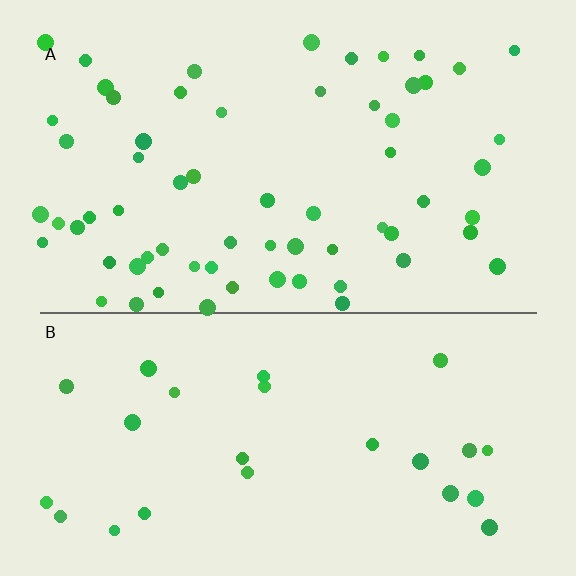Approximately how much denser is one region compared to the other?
Approximately 2.5× — region A over region B.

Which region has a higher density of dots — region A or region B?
A (the top).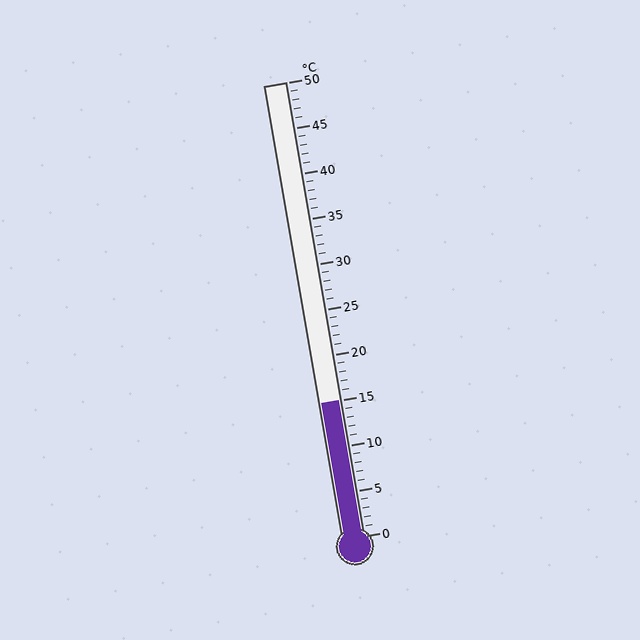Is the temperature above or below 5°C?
The temperature is above 5°C.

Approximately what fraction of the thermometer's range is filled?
The thermometer is filled to approximately 30% of its range.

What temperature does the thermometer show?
The thermometer shows approximately 15°C.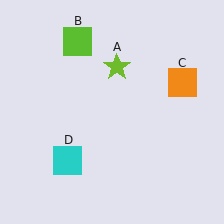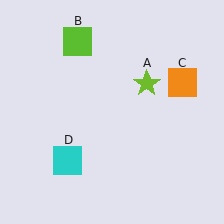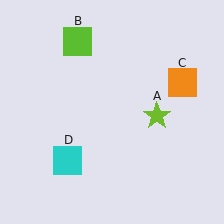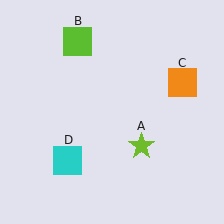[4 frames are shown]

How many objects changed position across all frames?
1 object changed position: lime star (object A).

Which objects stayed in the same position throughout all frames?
Lime square (object B) and orange square (object C) and cyan square (object D) remained stationary.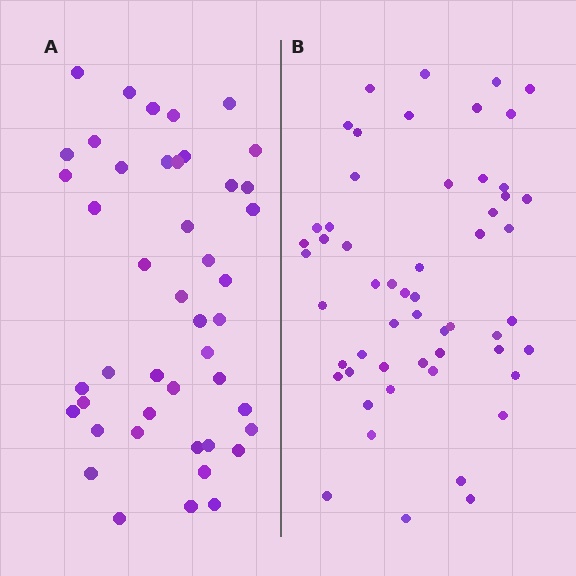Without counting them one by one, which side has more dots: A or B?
Region B (the right region) has more dots.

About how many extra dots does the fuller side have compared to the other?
Region B has roughly 10 or so more dots than region A.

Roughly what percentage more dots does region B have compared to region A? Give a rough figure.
About 20% more.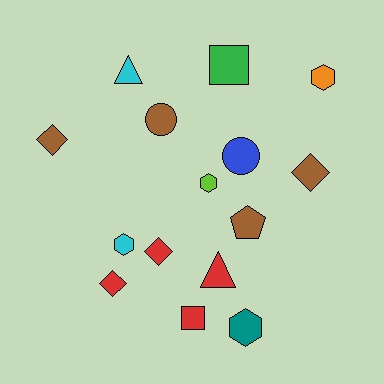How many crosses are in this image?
There are no crosses.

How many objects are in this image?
There are 15 objects.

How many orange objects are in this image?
There is 1 orange object.